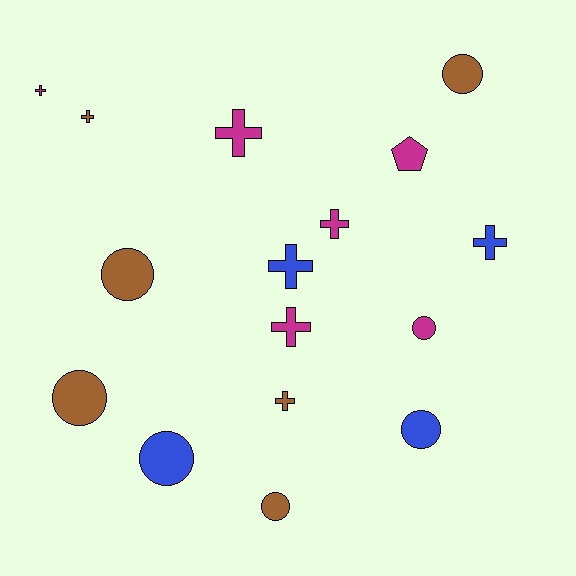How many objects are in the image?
There are 16 objects.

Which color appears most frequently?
Magenta, with 6 objects.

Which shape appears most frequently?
Cross, with 8 objects.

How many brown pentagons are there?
There are no brown pentagons.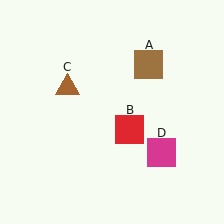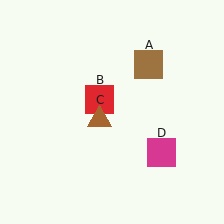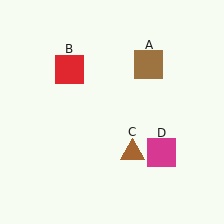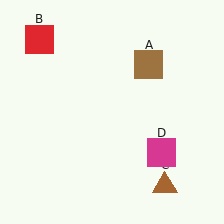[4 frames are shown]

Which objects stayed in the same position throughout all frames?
Brown square (object A) and magenta square (object D) remained stationary.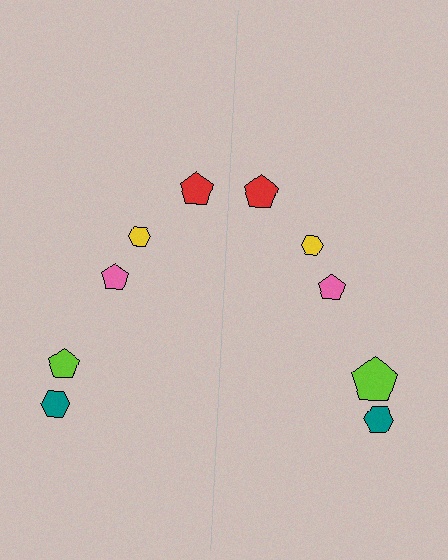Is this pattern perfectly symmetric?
No, the pattern is not perfectly symmetric. The lime pentagon on the right side has a different size than its mirror counterpart.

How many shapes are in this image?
There are 10 shapes in this image.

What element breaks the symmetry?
The lime pentagon on the right side has a different size than its mirror counterpart.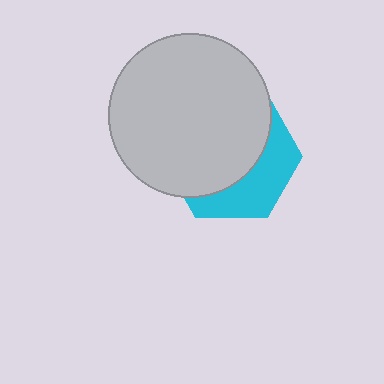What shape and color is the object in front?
The object in front is a light gray circle.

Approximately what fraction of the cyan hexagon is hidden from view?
Roughly 64% of the cyan hexagon is hidden behind the light gray circle.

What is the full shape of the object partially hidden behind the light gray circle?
The partially hidden object is a cyan hexagon.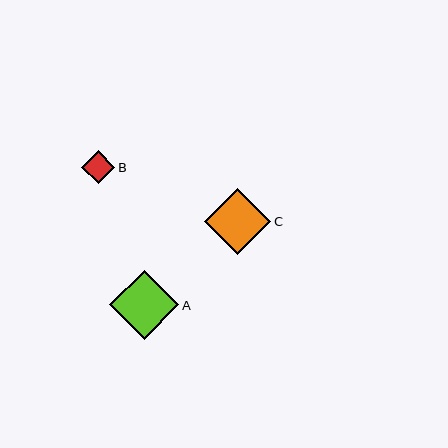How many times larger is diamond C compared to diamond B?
Diamond C is approximately 2.0 times the size of diamond B.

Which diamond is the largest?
Diamond A is the largest with a size of approximately 69 pixels.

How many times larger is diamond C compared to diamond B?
Diamond C is approximately 2.0 times the size of diamond B.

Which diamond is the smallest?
Diamond B is the smallest with a size of approximately 33 pixels.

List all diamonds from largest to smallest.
From largest to smallest: A, C, B.